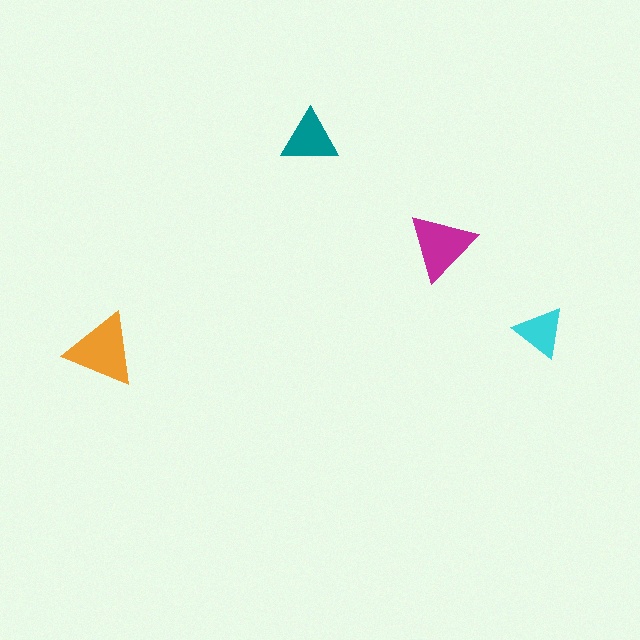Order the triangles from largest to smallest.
the orange one, the magenta one, the teal one, the cyan one.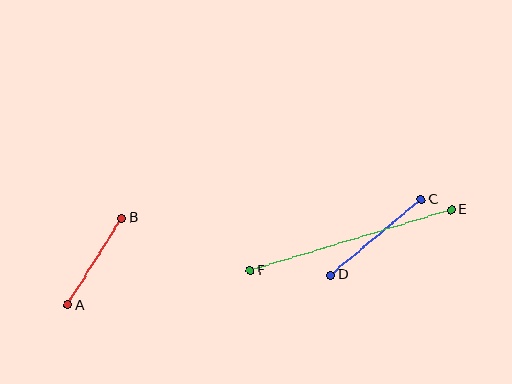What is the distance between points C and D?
The distance is approximately 118 pixels.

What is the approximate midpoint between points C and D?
The midpoint is at approximately (376, 237) pixels.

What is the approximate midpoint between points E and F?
The midpoint is at approximately (351, 240) pixels.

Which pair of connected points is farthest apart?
Points E and F are farthest apart.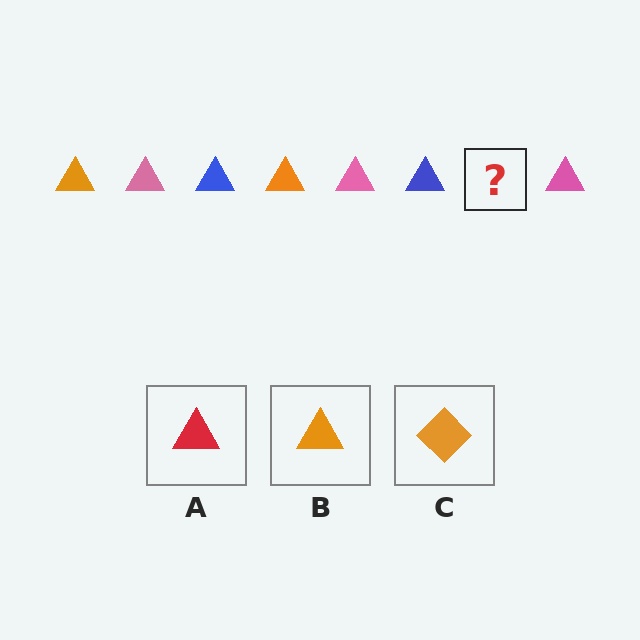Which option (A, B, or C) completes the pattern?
B.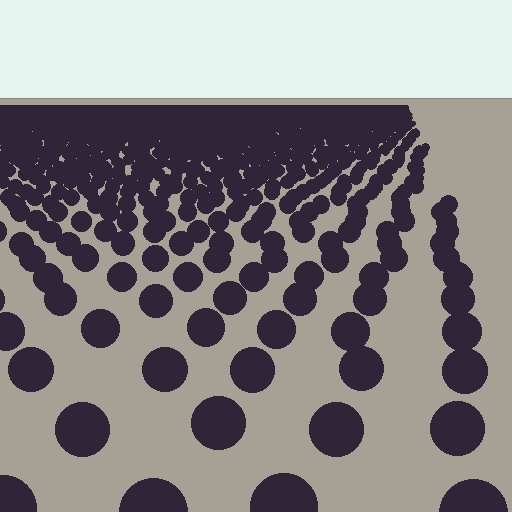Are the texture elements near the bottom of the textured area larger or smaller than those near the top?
Larger. Near the bottom, elements are closer to the viewer and appear at a bigger on-screen size.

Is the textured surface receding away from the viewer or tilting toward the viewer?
The surface is receding away from the viewer. Texture elements get smaller and denser toward the top.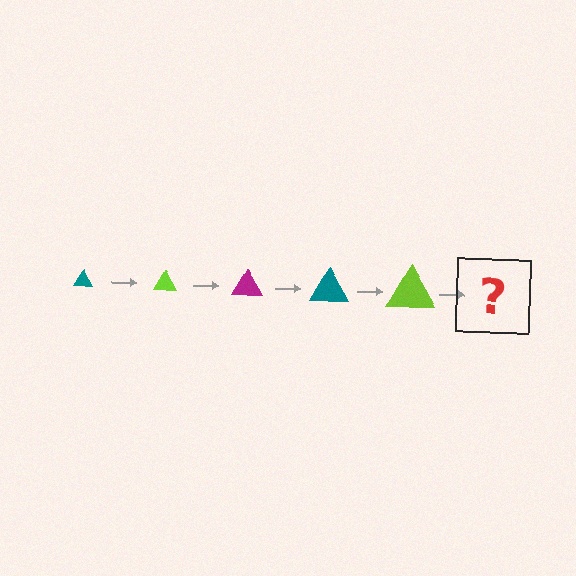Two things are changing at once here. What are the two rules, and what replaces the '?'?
The two rules are that the triangle grows larger each step and the color cycles through teal, lime, and magenta. The '?' should be a magenta triangle, larger than the previous one.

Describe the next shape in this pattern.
It should be a magenta triangle, larger than the previous one.